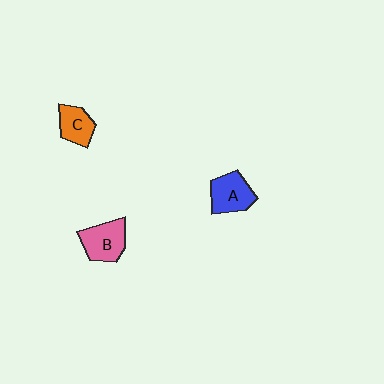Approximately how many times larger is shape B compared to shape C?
Approximately 1.3 times.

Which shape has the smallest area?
Shape C (orange).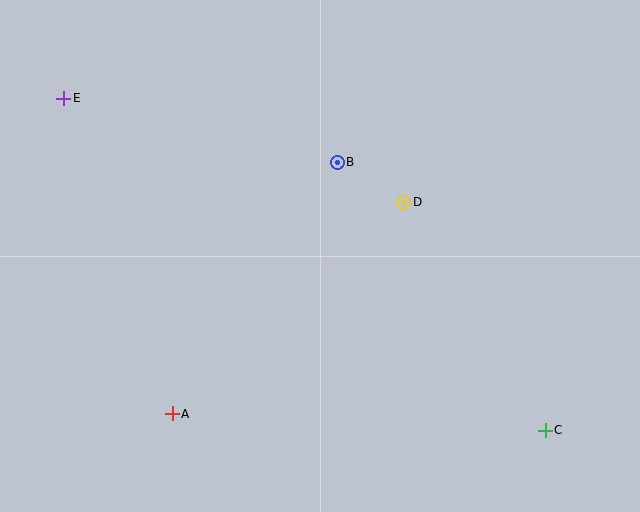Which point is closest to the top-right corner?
Point D is closest to the top-right corner.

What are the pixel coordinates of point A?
Point A is at (172, 414).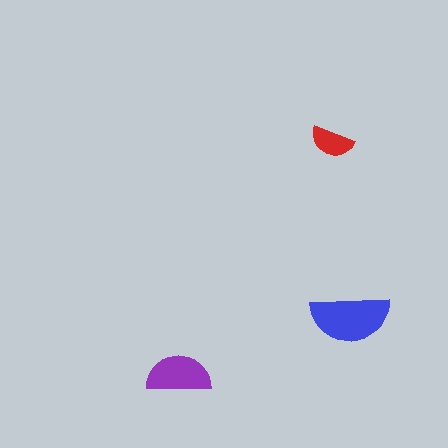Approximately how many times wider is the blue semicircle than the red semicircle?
About 2 times wider.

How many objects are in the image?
There are 3 objects in the image.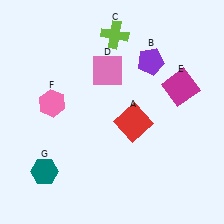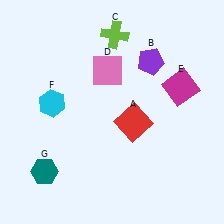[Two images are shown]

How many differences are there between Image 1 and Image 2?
There is 1 difference between the two images.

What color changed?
The hexagon (F) changed from pink in Image 1 to cyan in Image 2.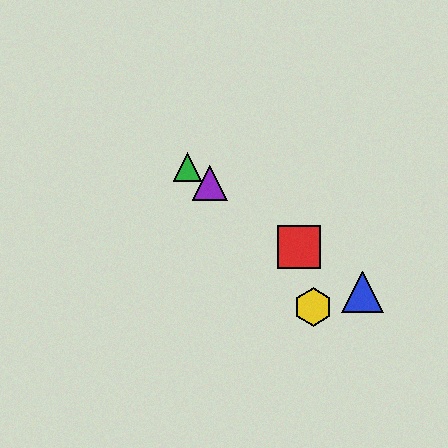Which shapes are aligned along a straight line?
The red square, the blue triangle, the green triangle, the purple triangle are aligned along a straight line.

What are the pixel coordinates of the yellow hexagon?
The yellow hexagon is at (313, 307).